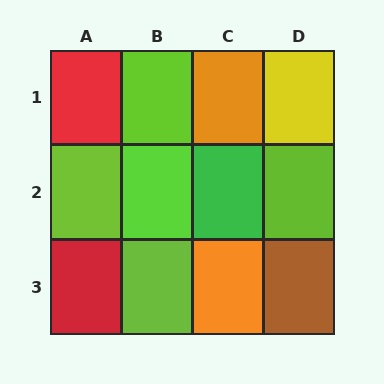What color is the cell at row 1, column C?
Orange.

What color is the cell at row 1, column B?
Lime.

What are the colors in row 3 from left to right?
Red, lime, orange, brown.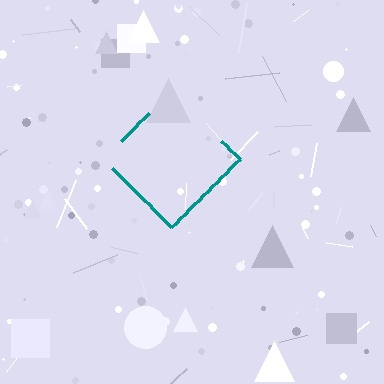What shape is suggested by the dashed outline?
The dashed outline suggests a diamond.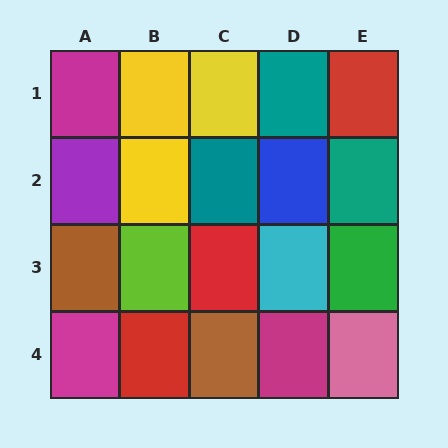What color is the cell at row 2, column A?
Purple.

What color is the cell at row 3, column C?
Red.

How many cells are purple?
1 cell is purple.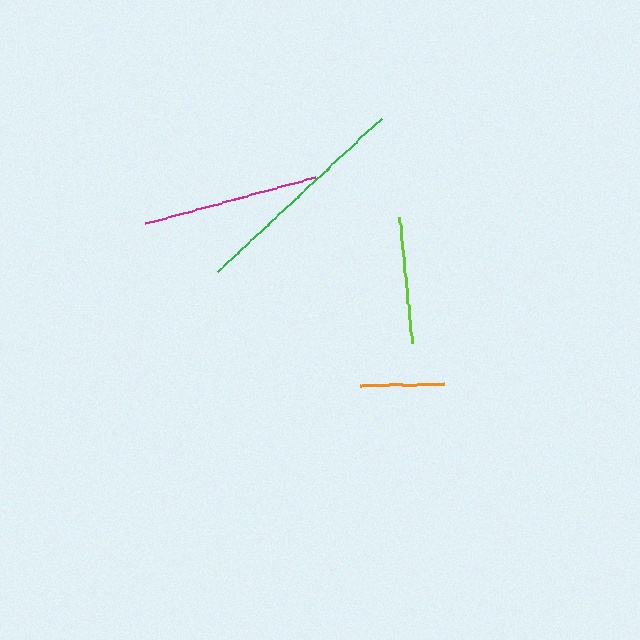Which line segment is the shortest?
The orange line is the shortest at approximately 85 pixels.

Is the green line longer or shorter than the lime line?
The green line is longer than the lime line.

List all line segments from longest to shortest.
From longest to shortest: green, magenta, lime, orange.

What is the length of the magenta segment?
The magenta segment is approximately 175 pixels long.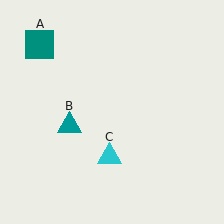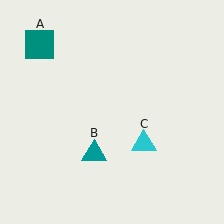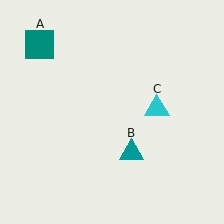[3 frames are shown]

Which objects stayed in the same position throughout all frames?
Teal square (object A) remained stationary.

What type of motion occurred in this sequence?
The teal triangle (object B), cyan triangle (object C) rotated counterclockwise around the center of the scene.